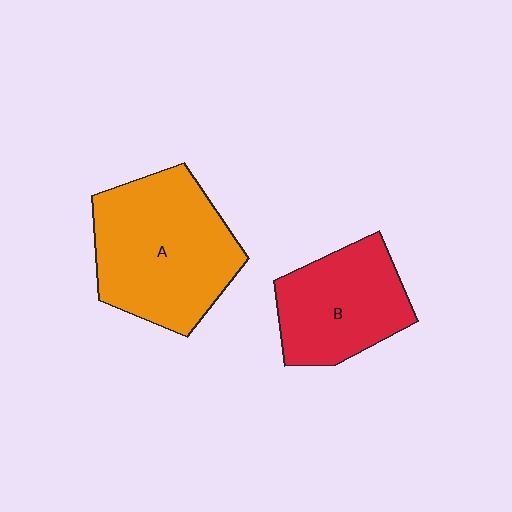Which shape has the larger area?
Shape A (orange).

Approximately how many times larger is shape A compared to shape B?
Approximately 1.4 times.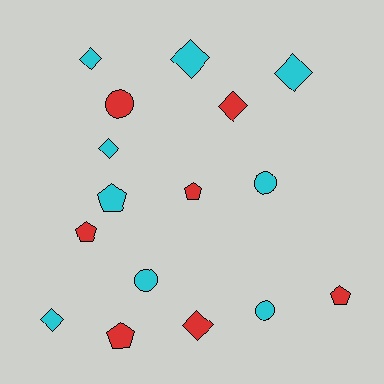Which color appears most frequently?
Cyan, with 9 objects.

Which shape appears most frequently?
Diamond, with 7 objects.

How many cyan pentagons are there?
There is 1 cyan pentagon.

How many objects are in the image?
There are 16 objects.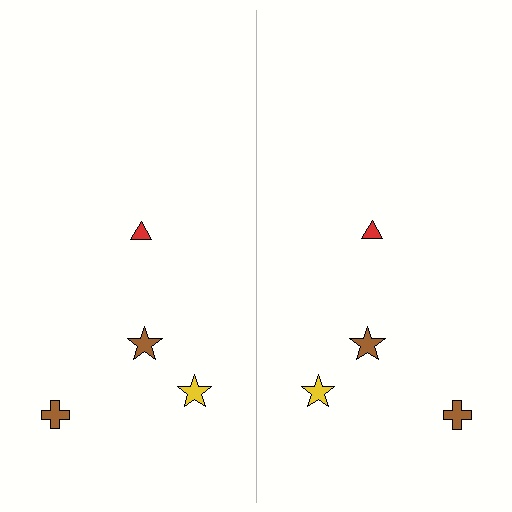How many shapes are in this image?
There are 8 shapes in this image.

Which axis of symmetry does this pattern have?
The pattern has a vertical axis of symmetry running through the center of the image.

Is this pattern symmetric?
Yes, this pattern has bilateral (reflection) symmetry.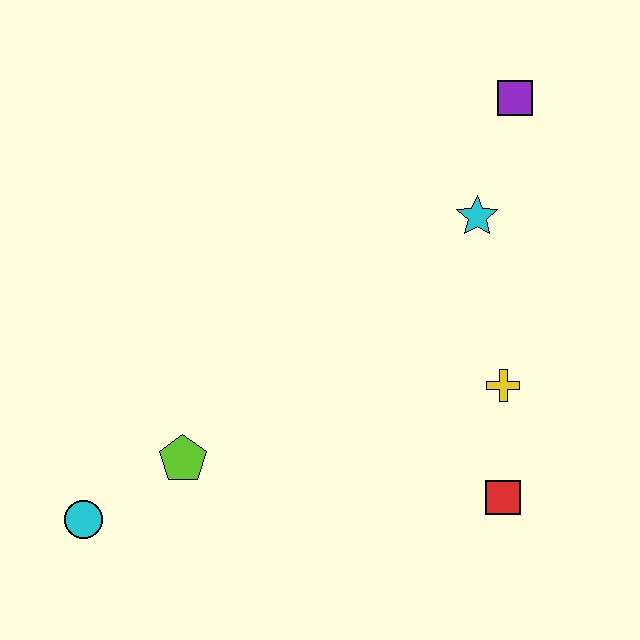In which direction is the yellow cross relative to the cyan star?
The yellow cross is below the cyan star.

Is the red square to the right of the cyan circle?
Yes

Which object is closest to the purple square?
The cyan star is closest to the purple square.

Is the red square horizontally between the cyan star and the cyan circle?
No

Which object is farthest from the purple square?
The cyan circle is farthest from the purple square.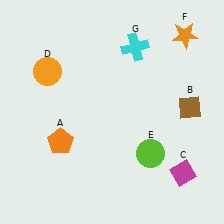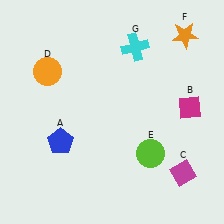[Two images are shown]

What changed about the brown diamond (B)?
In Image 1, B is brown. In Image 2, it changed to magenta.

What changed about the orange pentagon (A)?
In Image 1, A is orange. In Image 2, it changed to blue.